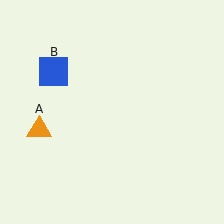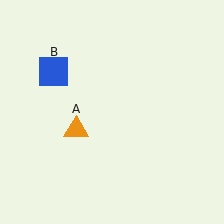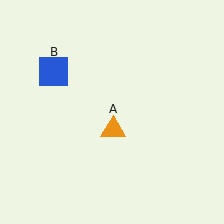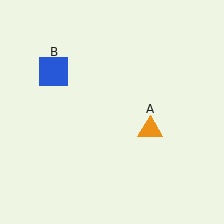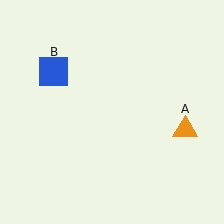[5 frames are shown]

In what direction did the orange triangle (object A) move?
The orange triangle (object A) moved right.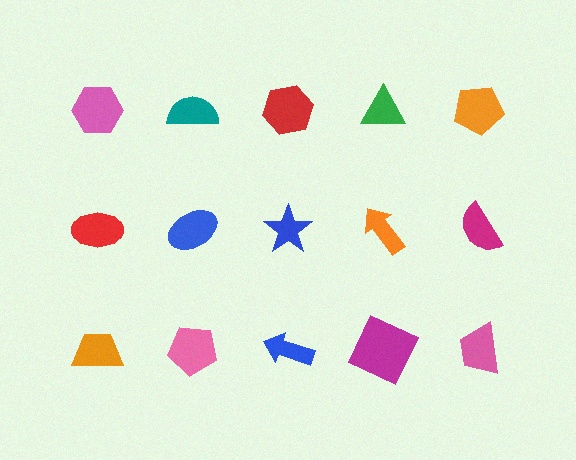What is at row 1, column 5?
An orange pentagon.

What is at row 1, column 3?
A red hexagon.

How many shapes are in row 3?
5 shapes.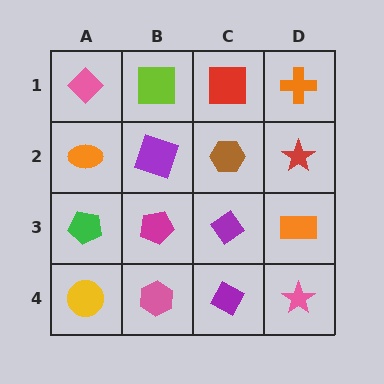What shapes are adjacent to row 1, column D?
A red star (row 2, column D), a red square (row 1, column C).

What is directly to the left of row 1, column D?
A red square.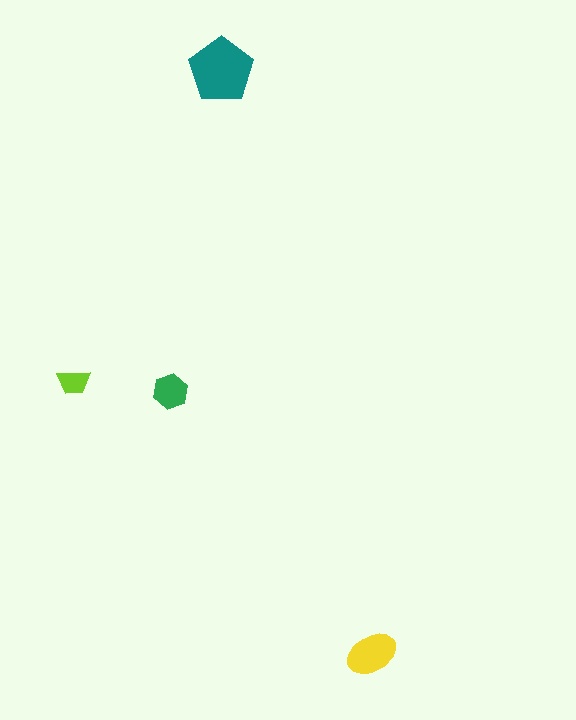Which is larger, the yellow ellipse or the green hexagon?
The yellow ellipse.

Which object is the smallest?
The lime trapezoid.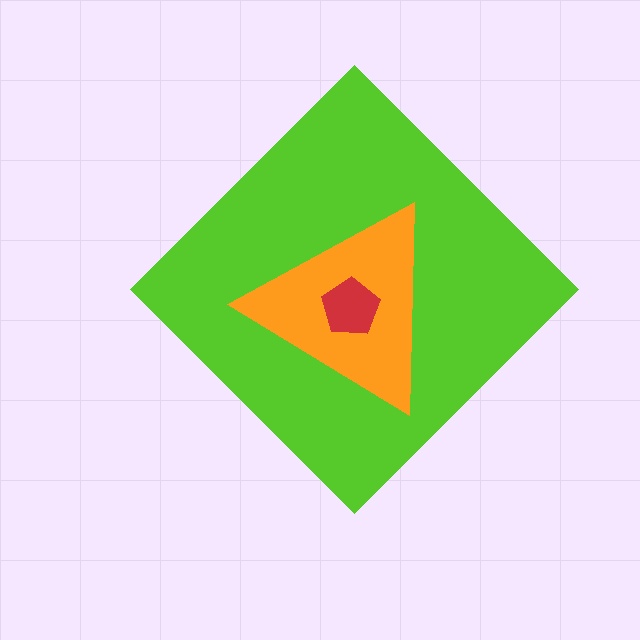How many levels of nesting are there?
3.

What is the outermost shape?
The lime diamond.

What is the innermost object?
The red pentagon.